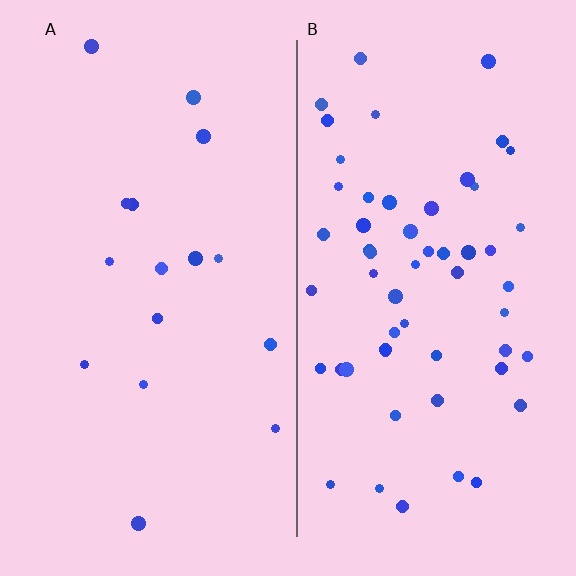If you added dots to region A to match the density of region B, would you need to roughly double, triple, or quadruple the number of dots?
Approximately quadruple.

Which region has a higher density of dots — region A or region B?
B (the right).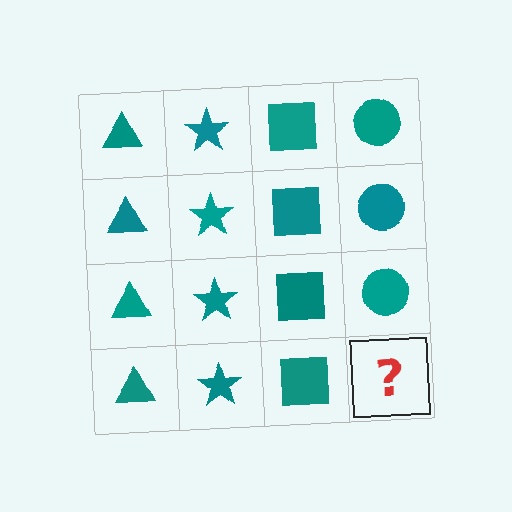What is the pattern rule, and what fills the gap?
The rule is that each column has a consistent shape. The gap should be filled with a teal circle.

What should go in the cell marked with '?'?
The missing cell should contain a teal circle.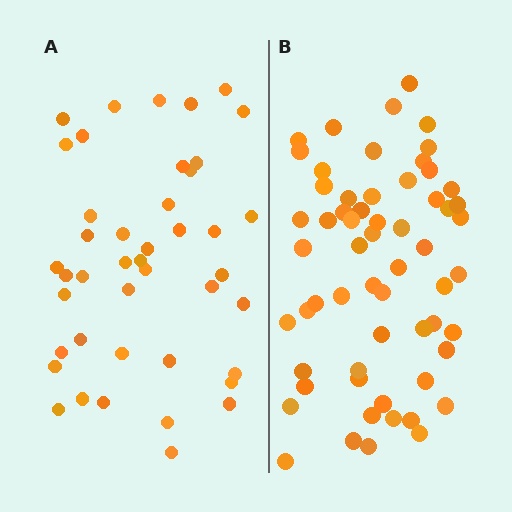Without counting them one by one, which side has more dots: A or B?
Region B (the right region) has more dots.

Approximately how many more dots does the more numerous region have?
Region B has approximately 15 more dots than region A.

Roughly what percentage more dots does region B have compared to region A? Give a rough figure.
About 40% more.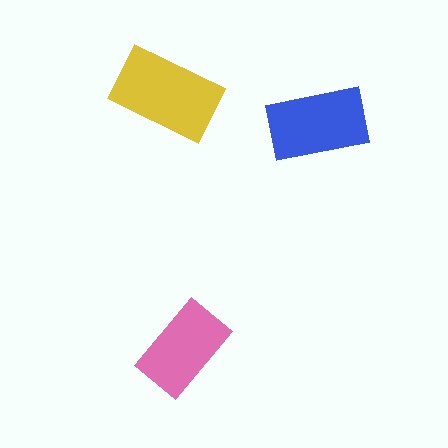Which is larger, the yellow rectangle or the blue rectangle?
The yellow one.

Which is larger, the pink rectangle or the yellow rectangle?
The yellow one.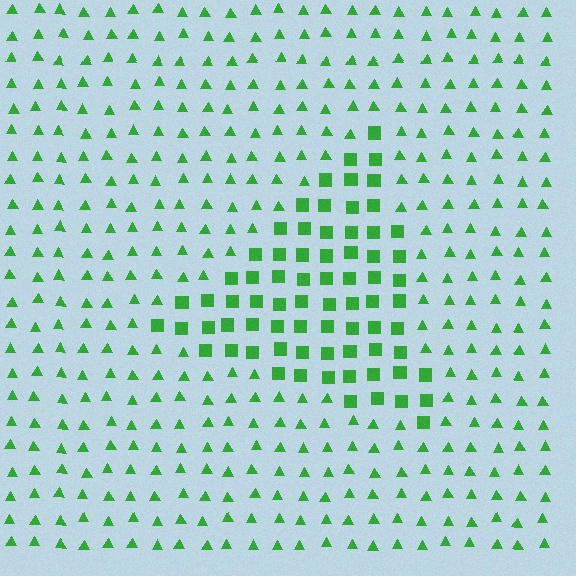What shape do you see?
I see a triangle.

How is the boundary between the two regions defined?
The boundary is defined by a change in element shape: squares inside vs. triangles outside. All elements share the same color and spacing.